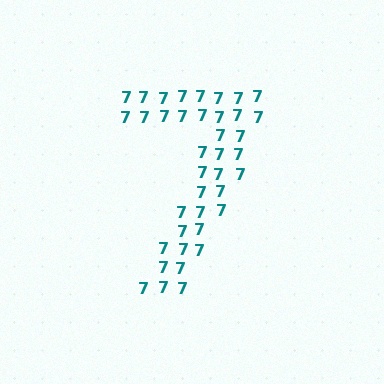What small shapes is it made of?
It is made of small digit 7's.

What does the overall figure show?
The overall figure shows the digit 7.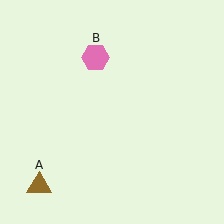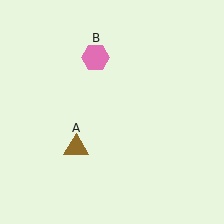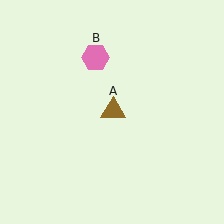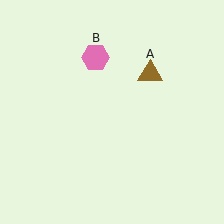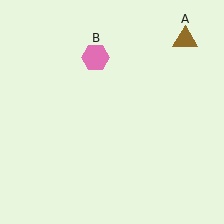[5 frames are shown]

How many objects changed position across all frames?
1 object changed position: brown triangle (object A).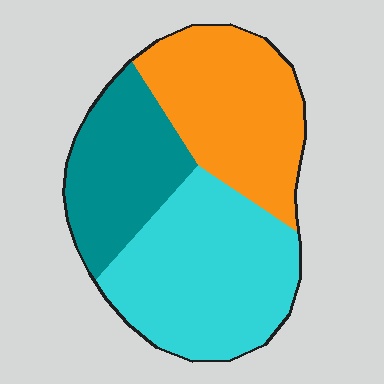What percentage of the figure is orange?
Orange covers 34% of the figure.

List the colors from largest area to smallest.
From largest to smallest: cyan, orange, teal.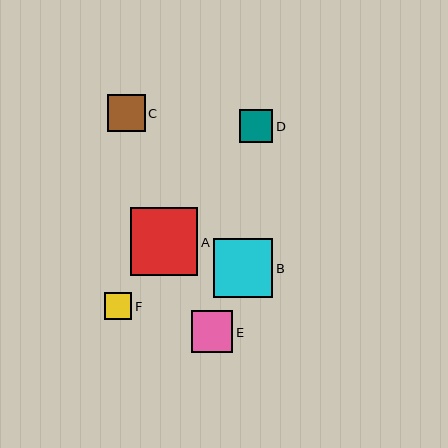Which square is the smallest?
Square F is the smallest with a size of approximately 27 pixels.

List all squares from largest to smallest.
From largest to smallest: A, B, E, C, D, F.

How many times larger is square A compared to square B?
Square A is approximately 1.2 times the size of square B.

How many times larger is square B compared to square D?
Square B is approximately 1.8 times the size of square D.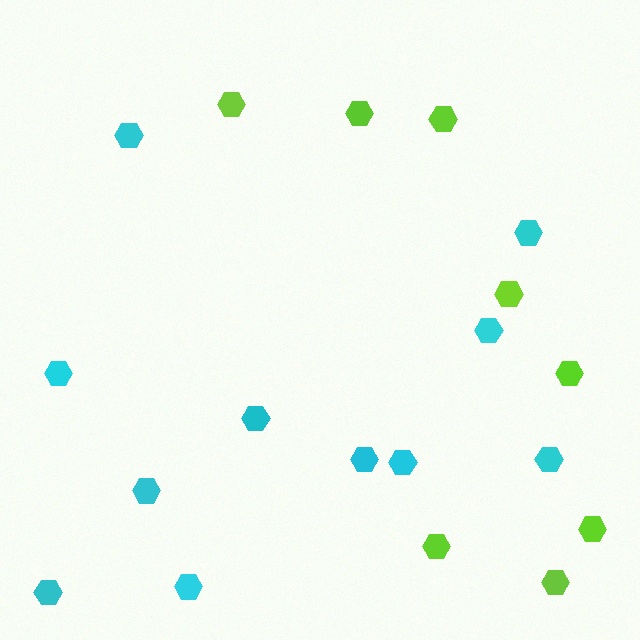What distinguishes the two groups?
There are 2 groups: one group of lime hexagons (8) and one group of cyan hexagons (11).